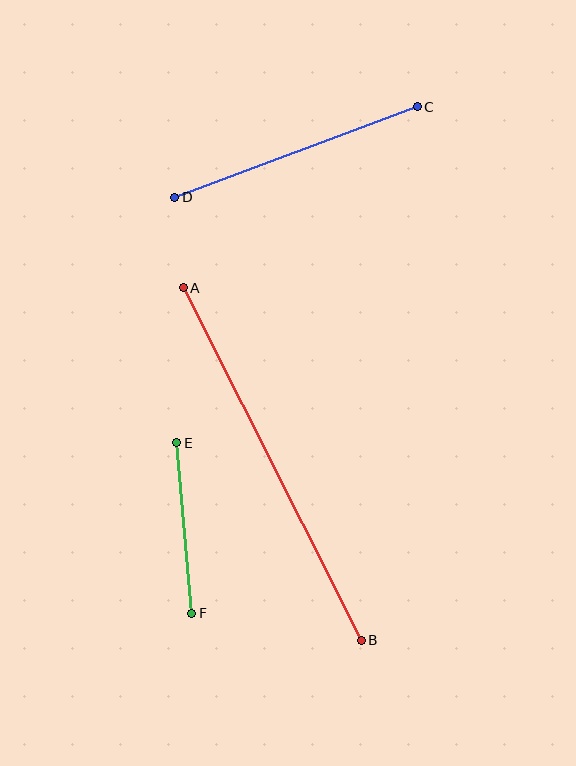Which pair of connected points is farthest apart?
Points A and B are farthest apart.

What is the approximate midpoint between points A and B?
The midpoint is at approximately (272, 464) pixels.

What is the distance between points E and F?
The distance is approximately 171 pixels.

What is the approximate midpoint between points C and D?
The midpoint is at approximately (296, 152) pixels.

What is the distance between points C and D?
The distance is approximately 259 pixels.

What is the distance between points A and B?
The distance is approximately 395 pixels.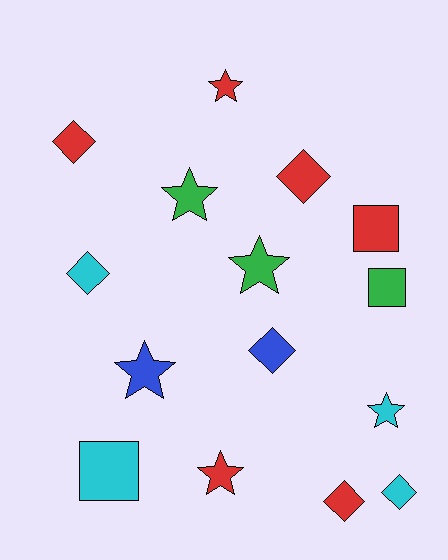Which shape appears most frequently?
Star, with 6 objects.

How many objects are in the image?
There are 15 objects.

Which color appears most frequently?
Red, with 6 objects.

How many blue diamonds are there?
There is 1 blue diamond.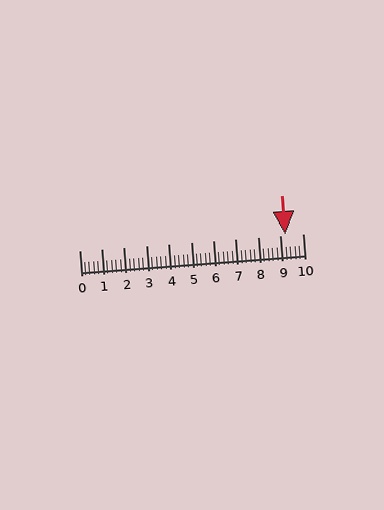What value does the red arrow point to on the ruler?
The red arrow points to approximately 9.2.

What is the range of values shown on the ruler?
The ruler shows values from 0 to 10.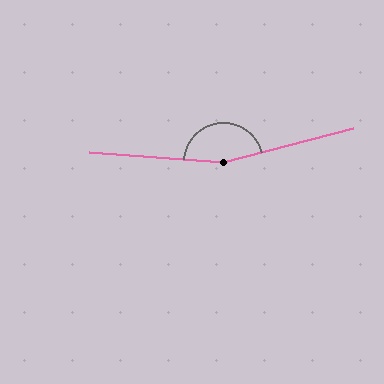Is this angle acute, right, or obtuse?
It is obtuse.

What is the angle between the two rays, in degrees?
Approximately 161 degrees.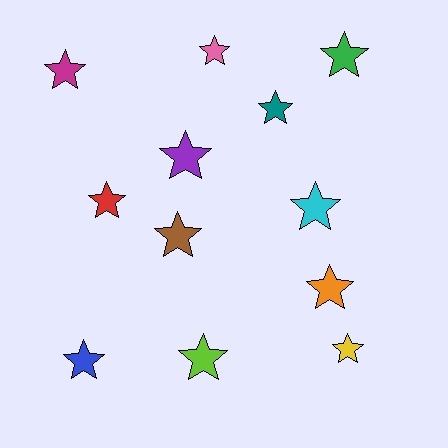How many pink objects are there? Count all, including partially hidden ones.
There is 1 pink object.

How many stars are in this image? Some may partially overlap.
There are 12 stars.